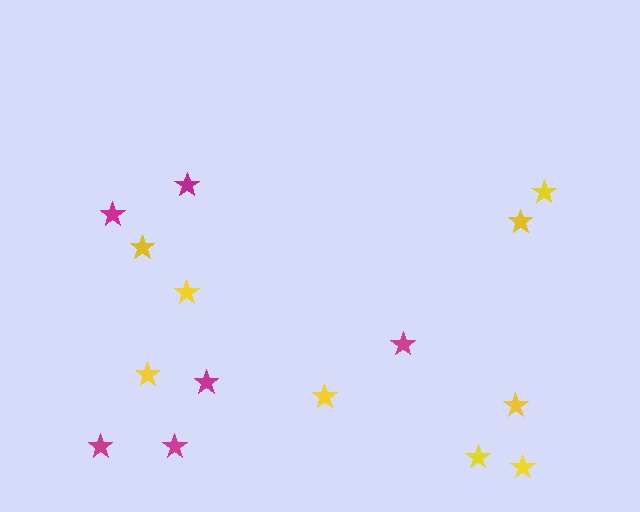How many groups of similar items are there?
There are 2 groups: one group of yellow stars (9) and one group of magenta stars (6).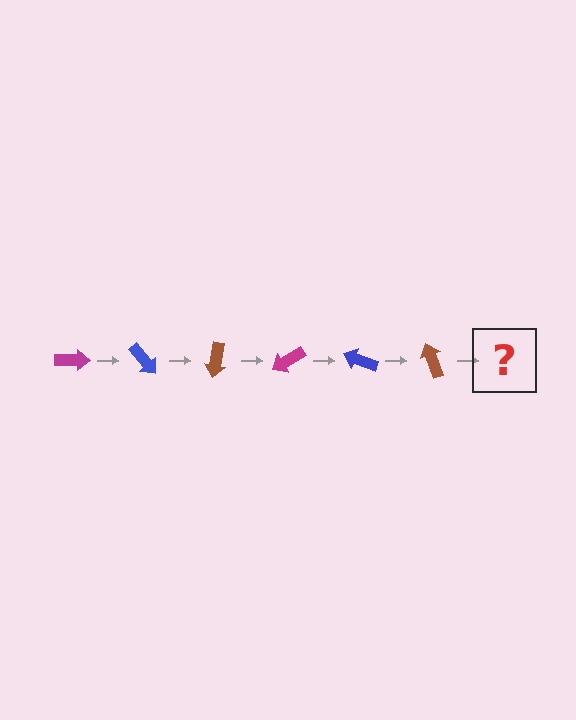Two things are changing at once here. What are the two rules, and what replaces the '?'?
The two rules are that it rotates 50 degrees each step and the color cycles through magenta, blue, and brown. The '?' should be a magenta arrow, rotated 300 degrees from the start.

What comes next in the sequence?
The next element should be a magenta arrow, rotated 300 degrees from the start.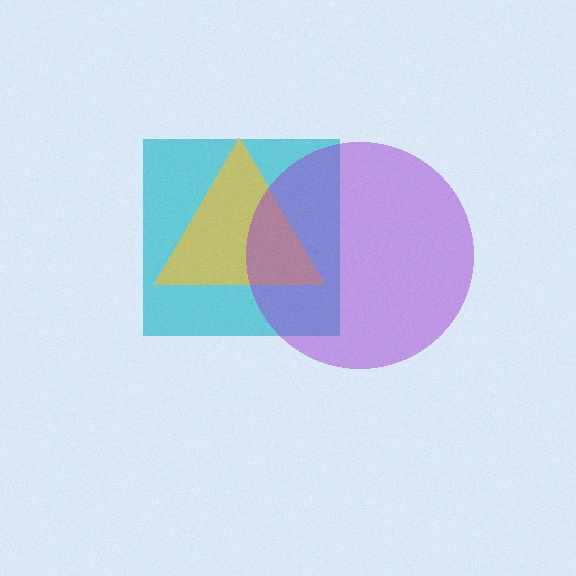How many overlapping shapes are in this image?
There are 3 overlapping shapes in the image.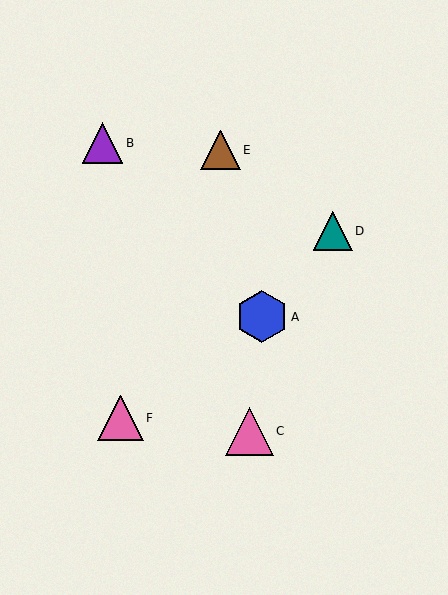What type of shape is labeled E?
Shape E is a brown triangle.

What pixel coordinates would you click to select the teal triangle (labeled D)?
Click at (333, 231) to select the teal triangle D.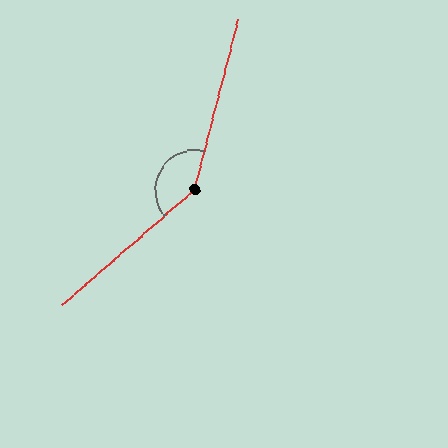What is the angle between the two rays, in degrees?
Approximately 145 degrees.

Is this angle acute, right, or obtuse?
It is obtuse.